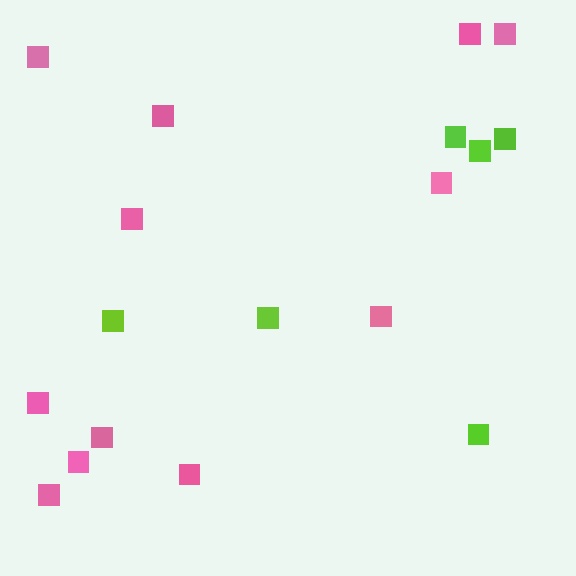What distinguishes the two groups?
There are 2 groups: one group of lime squares (6) and one group of pink squares (12).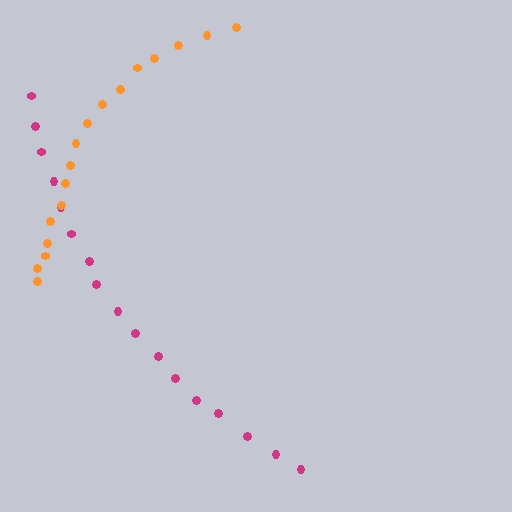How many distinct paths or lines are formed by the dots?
There are 2 distinct paths.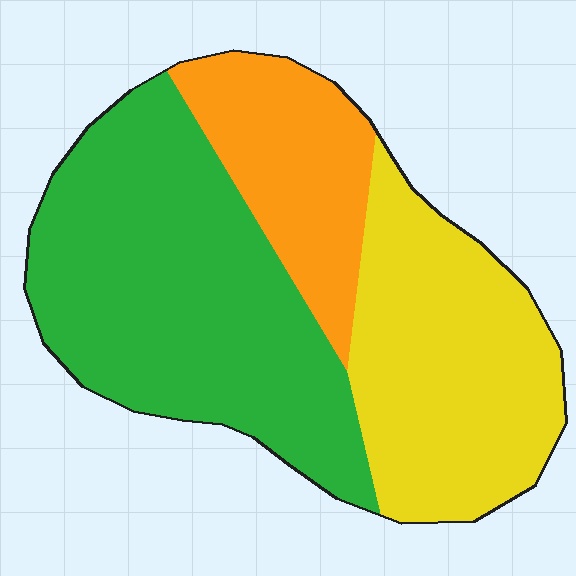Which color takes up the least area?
Orange, at roughly 20%.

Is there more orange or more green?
Green.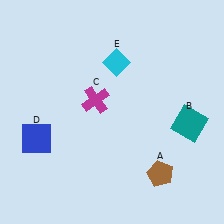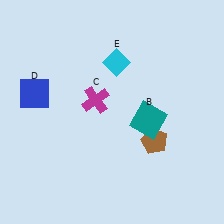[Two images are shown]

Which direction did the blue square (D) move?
The blue square (D) moved up.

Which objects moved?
The objects that moved are: the brown pentagon (A), the teal square (B), the blue square (D).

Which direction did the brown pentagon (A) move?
The brown pentagon (A) moved up.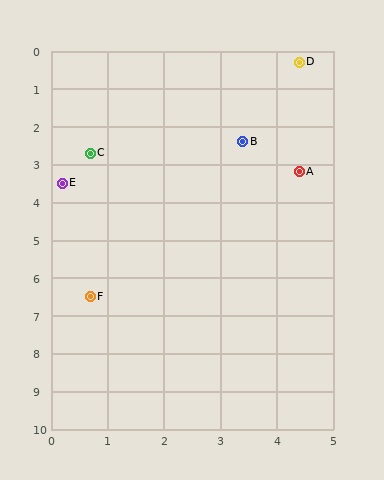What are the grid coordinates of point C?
Point C is at approximately (0.7, 2.7).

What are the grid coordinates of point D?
Point D is at approximately (4.4, 0.3).